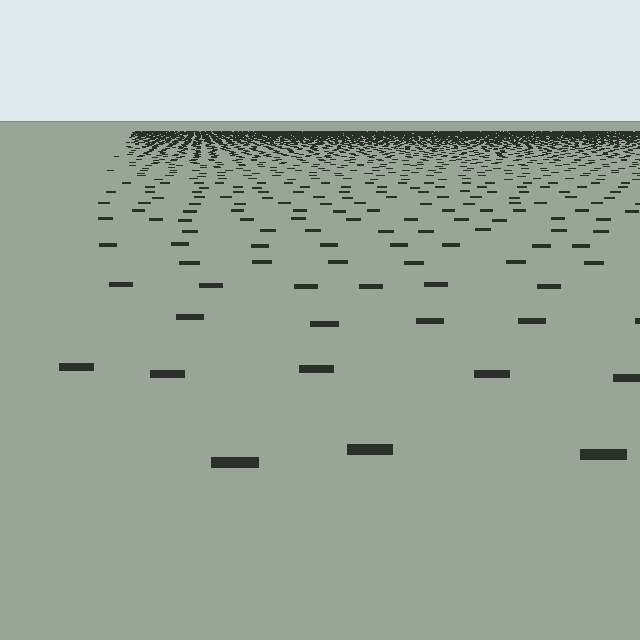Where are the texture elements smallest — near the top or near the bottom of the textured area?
Near the top.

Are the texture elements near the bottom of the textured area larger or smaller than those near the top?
Larger. Near the bottom, elements are closer to the viewer and appear at a bigger on-screen size.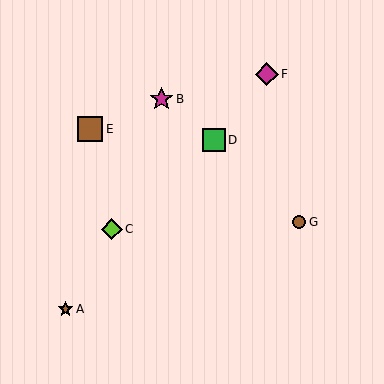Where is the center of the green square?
The center of the green square is at (214, 140).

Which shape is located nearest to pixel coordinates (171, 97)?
The magenta star (labeled B) at (162, 99) is nearest to that location.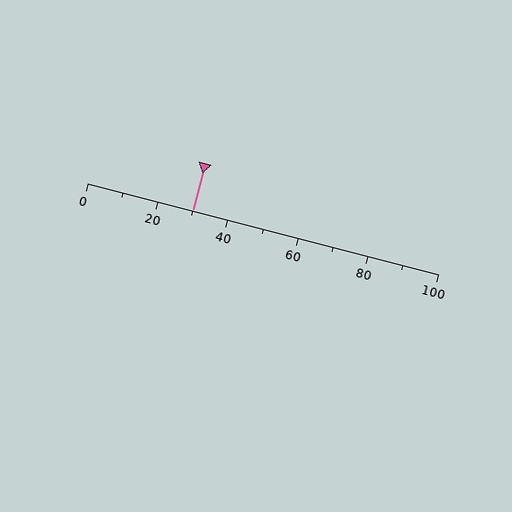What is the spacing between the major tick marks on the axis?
The major ticks are spaced 20 apart.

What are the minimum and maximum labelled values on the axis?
The axis runs from 0 to 100.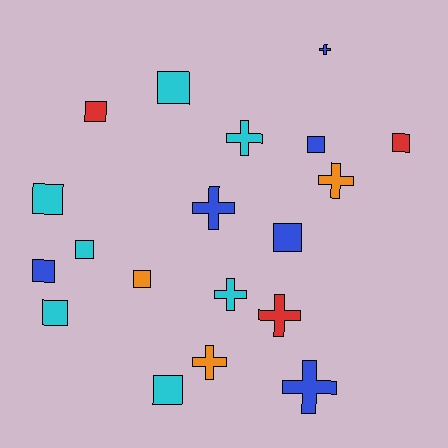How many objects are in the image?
There are 19 objects.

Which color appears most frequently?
Cyan, with 7 objects.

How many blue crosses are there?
There are 3 blue crosses.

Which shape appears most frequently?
Square, with 11 objects.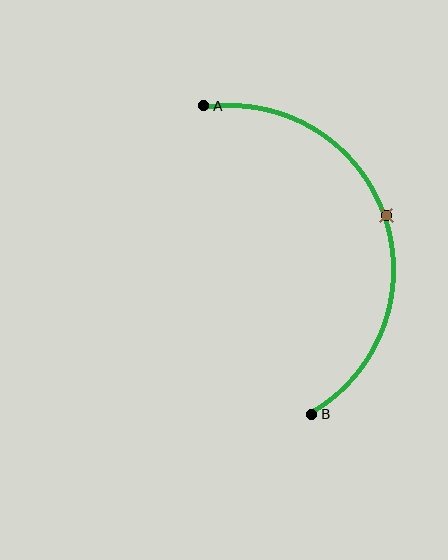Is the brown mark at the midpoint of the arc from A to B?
Yes. The brown mark lies on the arc at equal arc-length from both A and B — it is the arc midpoint.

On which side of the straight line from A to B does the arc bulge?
The arc bulges to the right of the straight line connecting A and B.